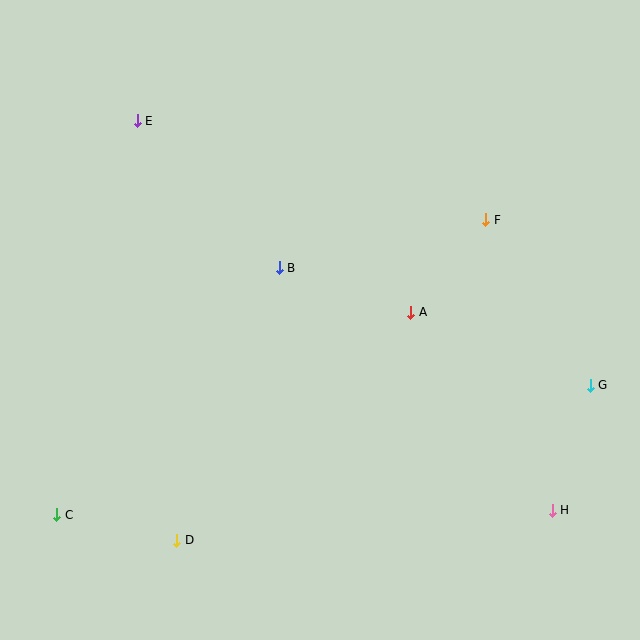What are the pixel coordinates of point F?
Point F is at (486, 220).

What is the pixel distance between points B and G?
The distance between B and G is 333 pixels.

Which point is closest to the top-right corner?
Point F is closest to the top-right corner.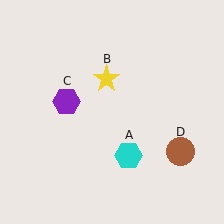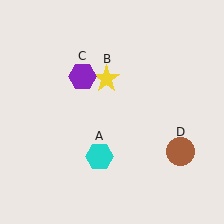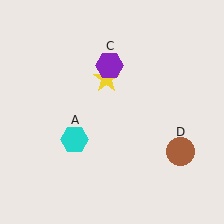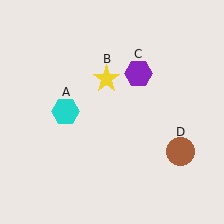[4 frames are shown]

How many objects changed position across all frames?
2 objects changed position: cyan hexagon (object A), purple hexagon (object C).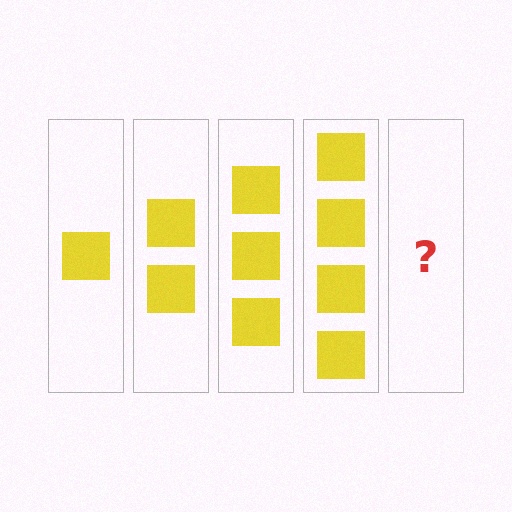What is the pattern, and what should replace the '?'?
The pattern is that each step adds one more square. The '?' should be 5 squares.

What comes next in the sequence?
The next element should be 5 squares.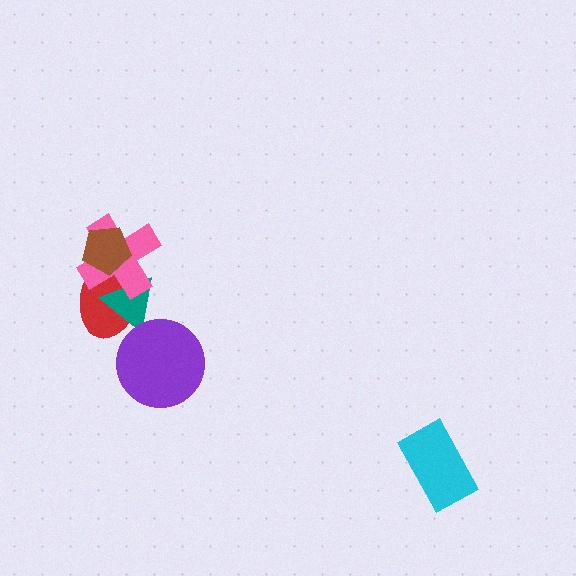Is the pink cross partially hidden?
Yes, it is partially covered by another shape.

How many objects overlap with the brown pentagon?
2 objects overlap with the brown pentagon.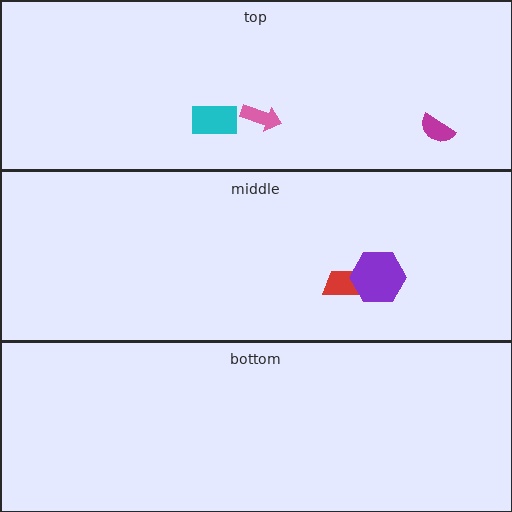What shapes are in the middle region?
The red trapezoid, the purple hexagon.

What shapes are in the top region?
The magenta semicircle, the pink arrow, the cyan rectangle.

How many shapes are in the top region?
3.